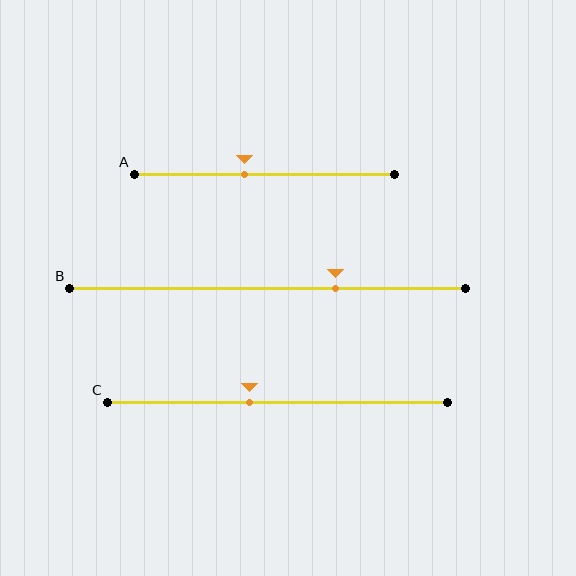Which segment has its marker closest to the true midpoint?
Segment A has its marker closest to the true midpoint.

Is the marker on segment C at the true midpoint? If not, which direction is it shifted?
No, the marker on segment C is shifted to the left by about 8% of the segment length.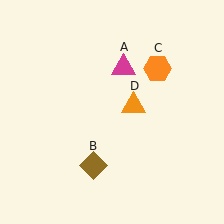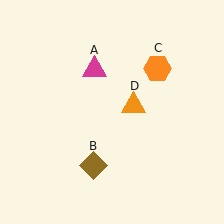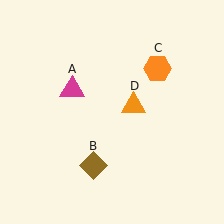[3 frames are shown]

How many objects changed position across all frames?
1 object changed position: magenta triangle (object A).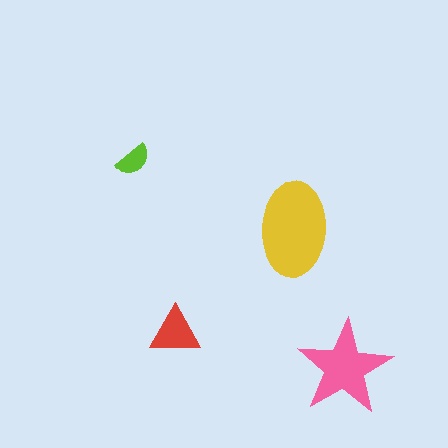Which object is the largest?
The yellow ellipse.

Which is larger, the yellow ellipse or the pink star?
The yellow ellipse.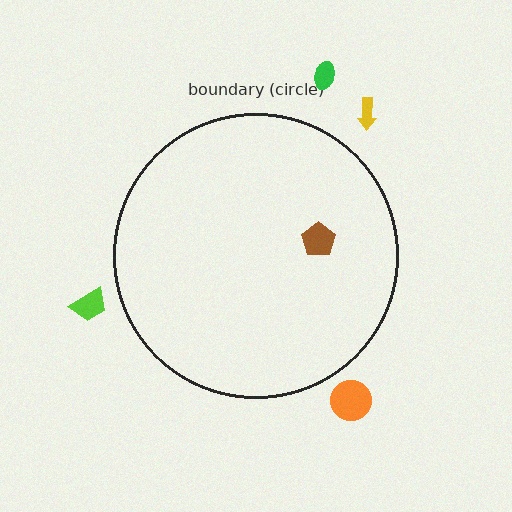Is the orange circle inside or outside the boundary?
Outside.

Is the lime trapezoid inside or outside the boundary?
Outside.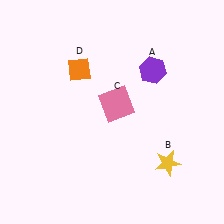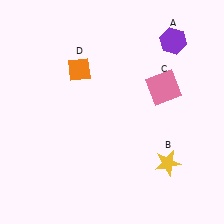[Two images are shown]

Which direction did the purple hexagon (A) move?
The purple hexagon (A) moved up.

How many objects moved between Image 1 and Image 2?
2 objects moved between the two images.